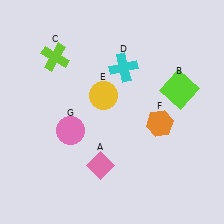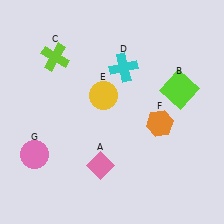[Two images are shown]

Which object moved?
The pink circle (G) moved left.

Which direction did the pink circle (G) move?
The pink circle (G) moved left.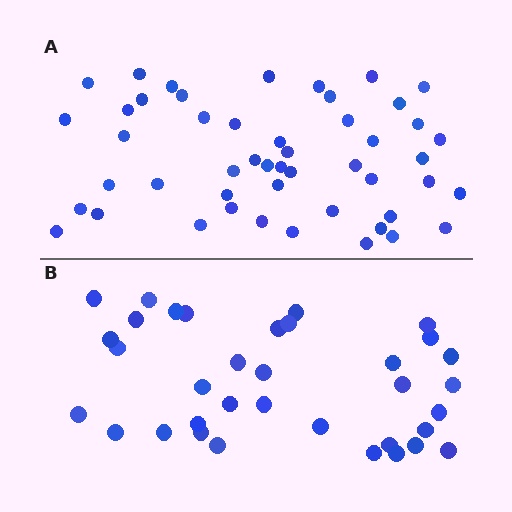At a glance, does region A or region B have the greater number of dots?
Region A (the top region) has more dots.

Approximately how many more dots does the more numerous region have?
Region A has approximately 15 more dots than region B.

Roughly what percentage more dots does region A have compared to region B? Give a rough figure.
About 40% more.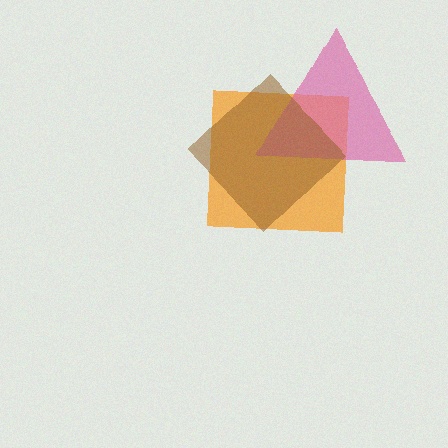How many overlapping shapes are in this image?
There are 3 overlapping shapes in the image.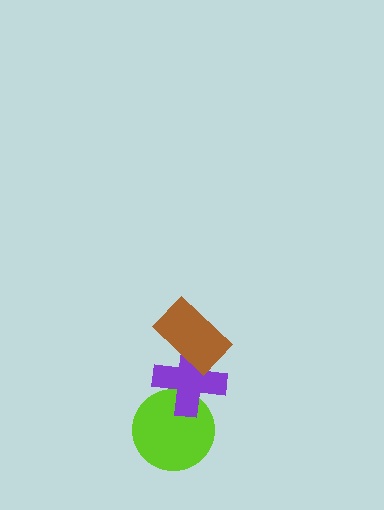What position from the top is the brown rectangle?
The brown rectangle is 1st from the top.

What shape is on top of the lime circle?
The purple cross is on top of the lime circle.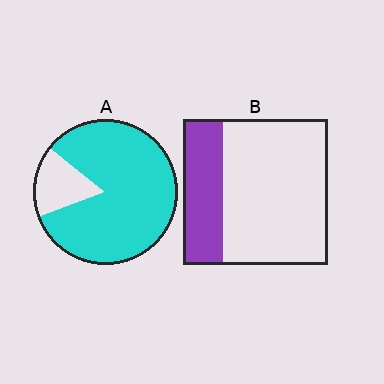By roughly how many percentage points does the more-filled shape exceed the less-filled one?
By roughly 55 percentage points (A over B).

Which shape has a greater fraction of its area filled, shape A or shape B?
Shape A.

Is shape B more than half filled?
No.